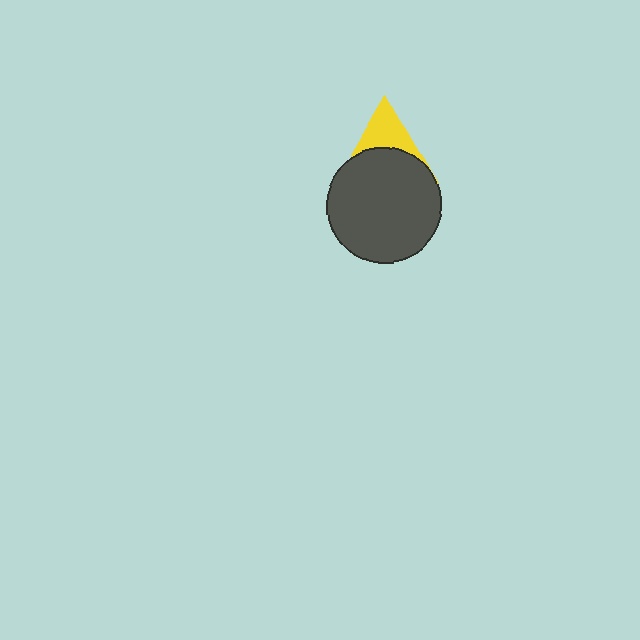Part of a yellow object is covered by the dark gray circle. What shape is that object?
It is a triangle.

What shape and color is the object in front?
The object in front is a dark gray circle.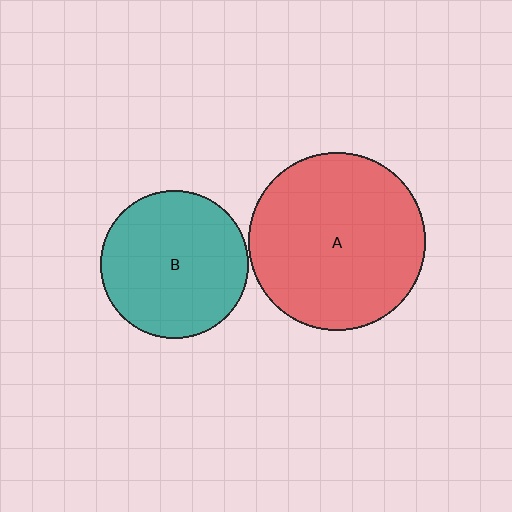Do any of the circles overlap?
No, none of the circles overlap.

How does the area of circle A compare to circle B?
Approximately 1.4 times.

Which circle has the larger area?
Circle A (red).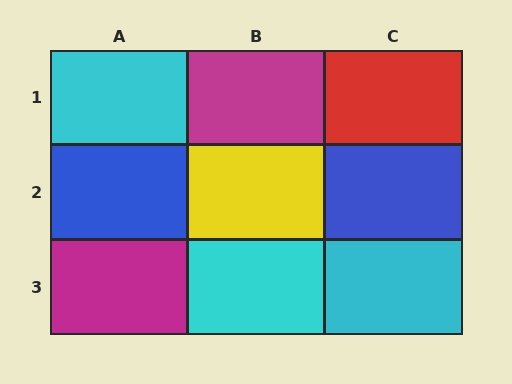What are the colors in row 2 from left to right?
Blue, yellow, blue.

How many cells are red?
1 cell is red.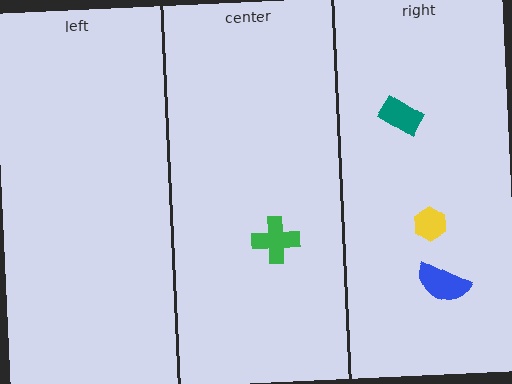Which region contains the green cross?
The center region.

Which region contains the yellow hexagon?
The right region.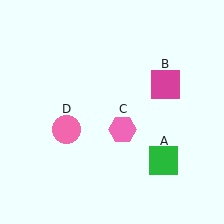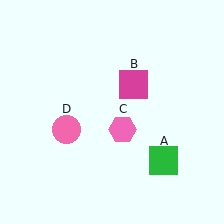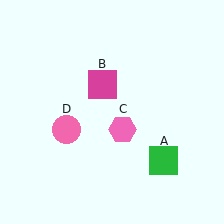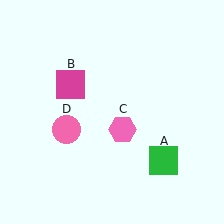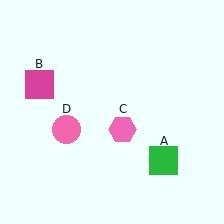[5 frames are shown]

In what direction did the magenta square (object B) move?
The magenta square (object B) moved left.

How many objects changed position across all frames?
1 object changed position: magenta square (object B).